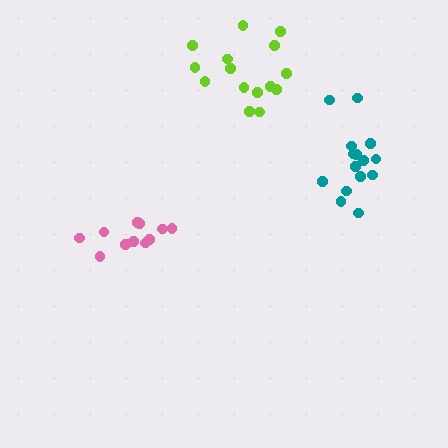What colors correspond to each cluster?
The clusters are colored: pink, teal, lime.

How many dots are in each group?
Group 1: 11 dots, Group 2: 15 dots, Group 3: 15 dots (41 total).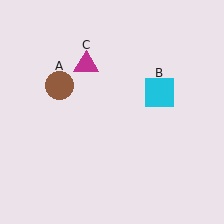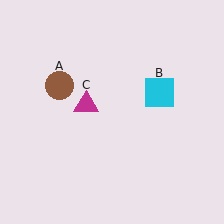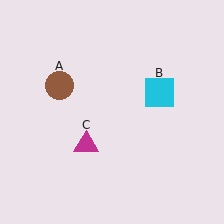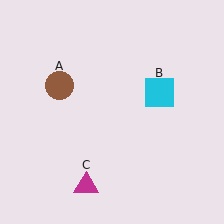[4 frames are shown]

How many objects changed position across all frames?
1 object changed position: magenta triangle (object C).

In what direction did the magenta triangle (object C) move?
The magenta triangle (object C) moved down.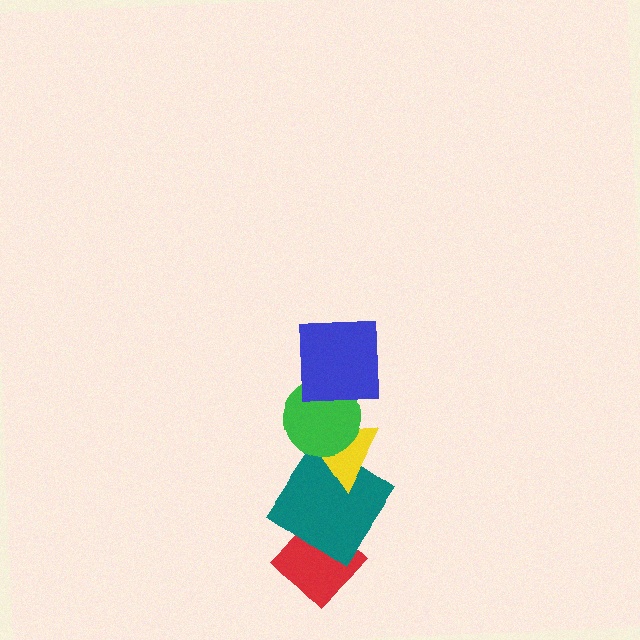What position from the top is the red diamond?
The red diamond is 5th from the top.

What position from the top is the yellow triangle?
The yellow triangle is 3rd from the top.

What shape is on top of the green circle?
The blue square is on top of the green circle.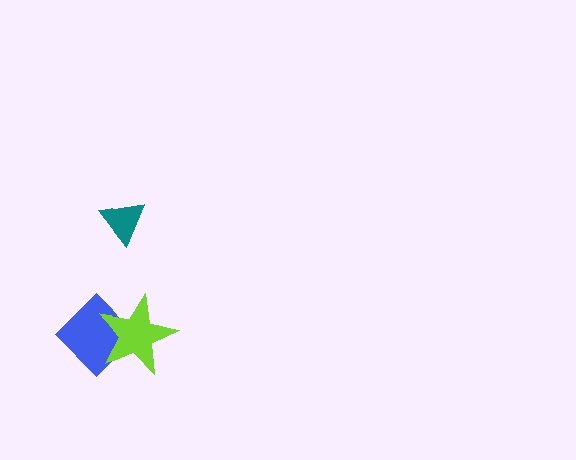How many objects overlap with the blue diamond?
1 object overlaps with the blue diamond.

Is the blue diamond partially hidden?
Yes, it is partially covered by another shape.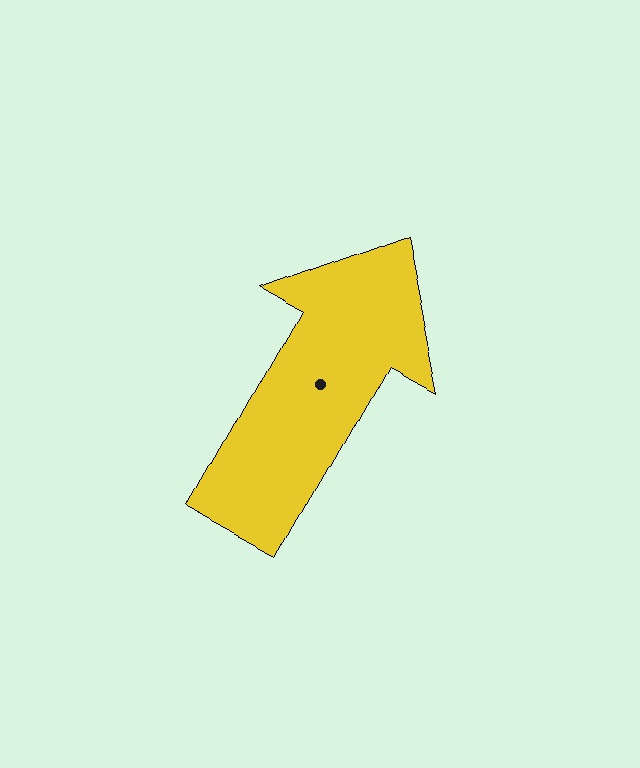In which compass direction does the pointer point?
Northeast.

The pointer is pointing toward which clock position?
Roughly 1 o'clock.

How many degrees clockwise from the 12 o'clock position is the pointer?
Approximately 29 degrees.